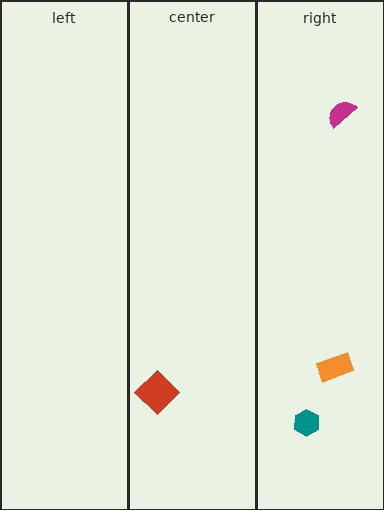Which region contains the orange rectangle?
The right region.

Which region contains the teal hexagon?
The right region.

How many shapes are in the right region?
3.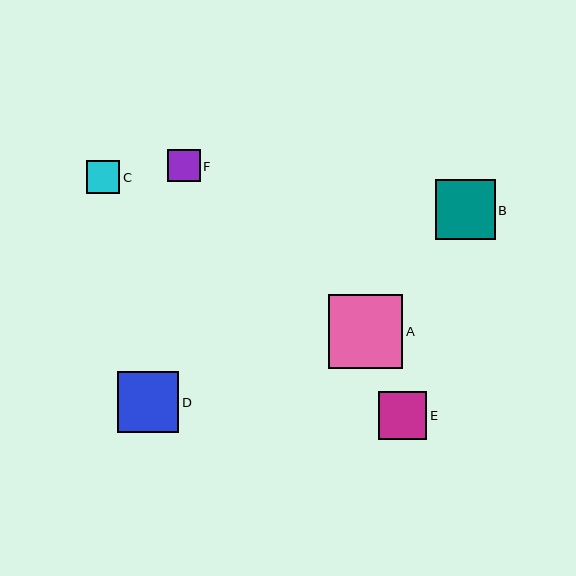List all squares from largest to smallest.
From largest to smallest: A, D, B, E, C, F.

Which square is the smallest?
Square F is the smallest with a size of approximately 32 pixels.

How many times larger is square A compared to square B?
Square A is approximately 1.2 times the size of square B.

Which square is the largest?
Square A is the largest with a size of approximately 75 pixels.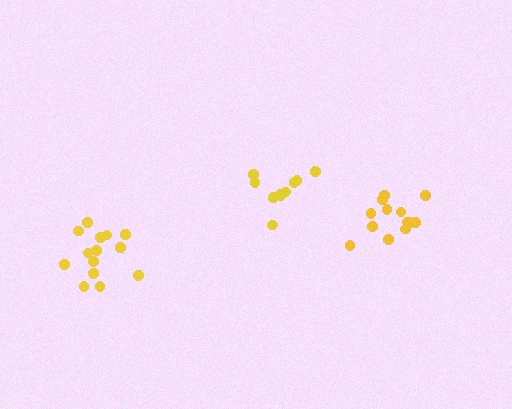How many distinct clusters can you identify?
There are 3 distinct clusters.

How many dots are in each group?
Group 1: 13 dots, Group 2: 14 dots, Group 3: 10 dots (37 total).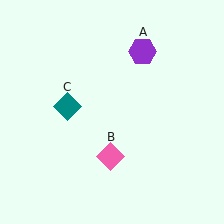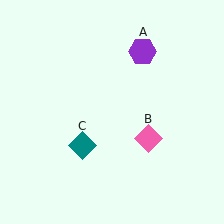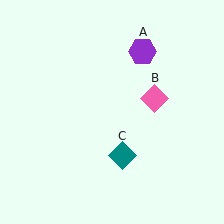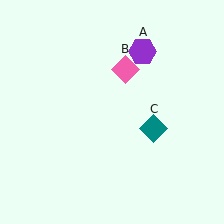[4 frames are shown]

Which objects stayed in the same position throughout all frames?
Purple hexagon (object A) remained stationary.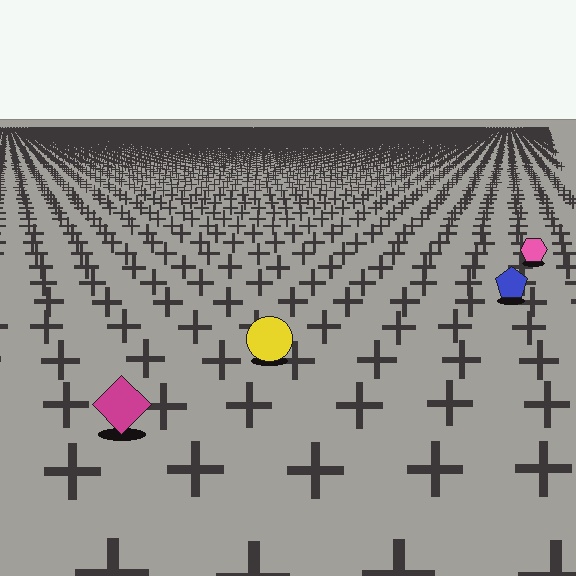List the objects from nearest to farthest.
From nearest to farthest: the magenta diamond, the yellow circle, the blue pentagon, the pink hexagon.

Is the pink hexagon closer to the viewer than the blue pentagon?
No. The blue pentagon is closer — you can tell from the texture gradient: the ground texture is coarser near it.